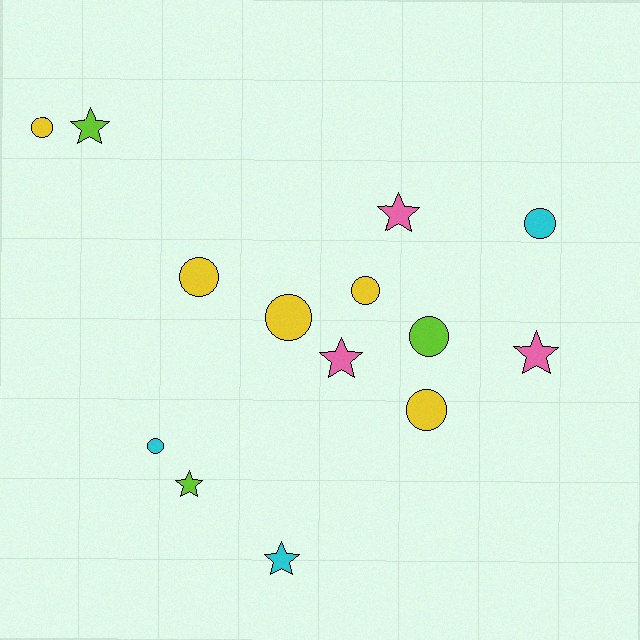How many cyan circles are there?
There are 2 cyan circles.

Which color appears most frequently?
Yellow, with 5 objects.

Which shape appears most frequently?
Circle, with 8 objects.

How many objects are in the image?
There are 14 objects.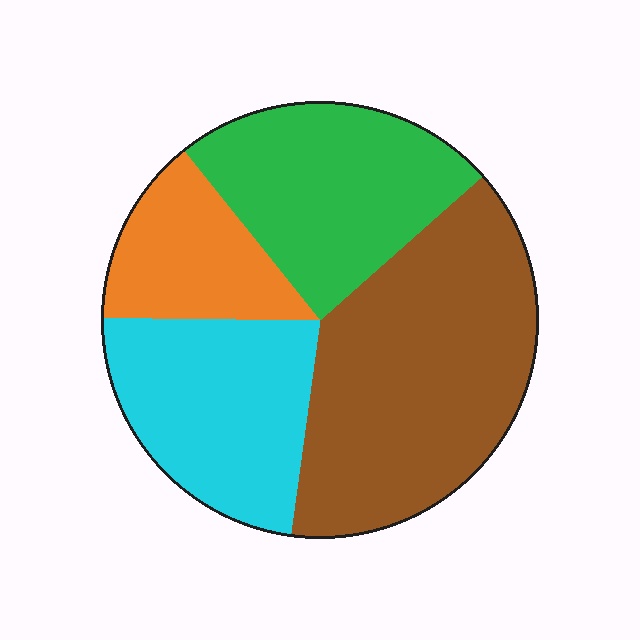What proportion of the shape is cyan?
Cyan takes up about one quarter (1/4) of the shape.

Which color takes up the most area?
Brown, at roughly 40%.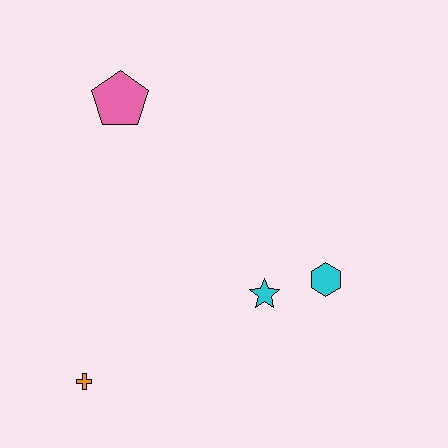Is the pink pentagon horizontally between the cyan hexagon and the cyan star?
No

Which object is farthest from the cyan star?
The pink pentagon is farthest from the cyan star.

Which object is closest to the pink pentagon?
The cyan star is closest to the pink pentagon.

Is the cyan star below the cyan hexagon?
Yes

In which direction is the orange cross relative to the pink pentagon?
The orange cross is below the pink pentagon.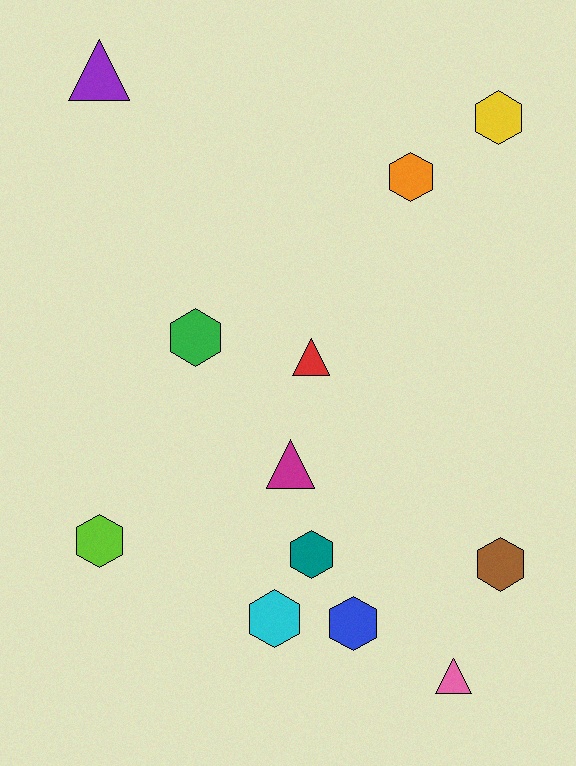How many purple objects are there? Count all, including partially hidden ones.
There is 1 purple object.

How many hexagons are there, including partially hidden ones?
There are 8 hexagons.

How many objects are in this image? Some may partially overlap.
There are 12 objects.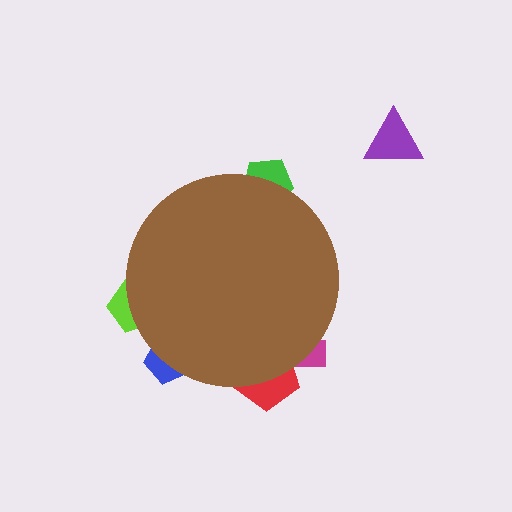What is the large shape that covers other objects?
A brown circle.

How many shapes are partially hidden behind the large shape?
5 shapes are partially hidden.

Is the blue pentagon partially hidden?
Yes, the blue pentagon is partially hidden behind the brown circle.